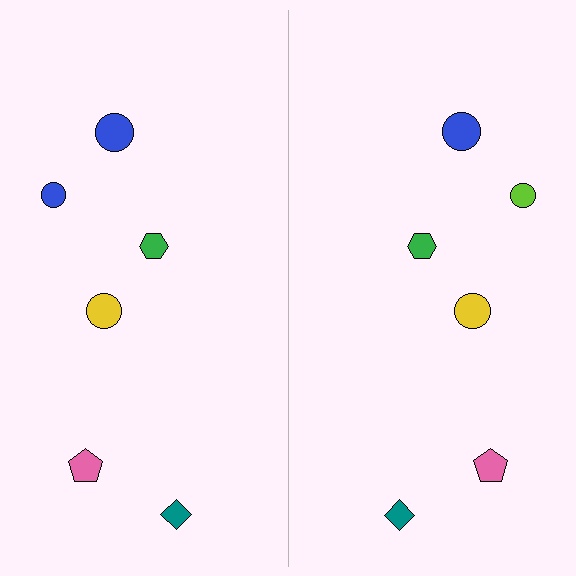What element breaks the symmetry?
The lime circle on the right side breaks the symmetry — its mirror counterpart is blue.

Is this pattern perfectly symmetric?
No, the pattern is not perfectly symmetric. The lime circle on the right side breaks the symmetry — its mirror counterpart is blue.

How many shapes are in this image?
There are 12 shapes in this image.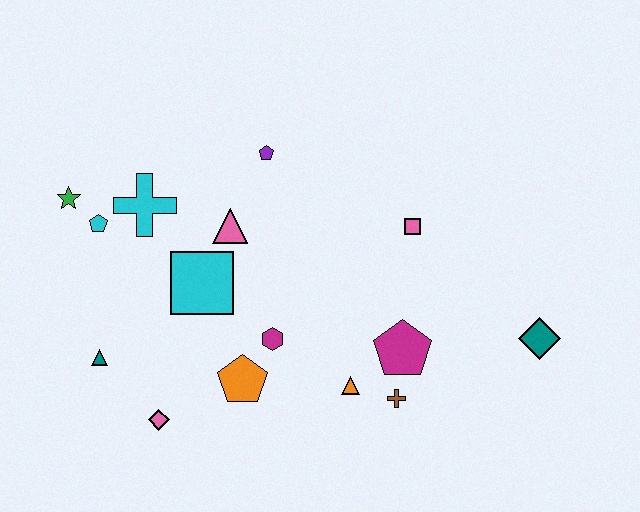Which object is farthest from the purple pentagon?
The teal diamond is farthest from the purple pentagon.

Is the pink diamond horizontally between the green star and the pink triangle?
Yes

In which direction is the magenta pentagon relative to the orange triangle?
The magenta pentagon is to the right of the orange triangle.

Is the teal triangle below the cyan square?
Yes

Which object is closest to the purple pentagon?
The pink triangle is closest to the purple pentagon.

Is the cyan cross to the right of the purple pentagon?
No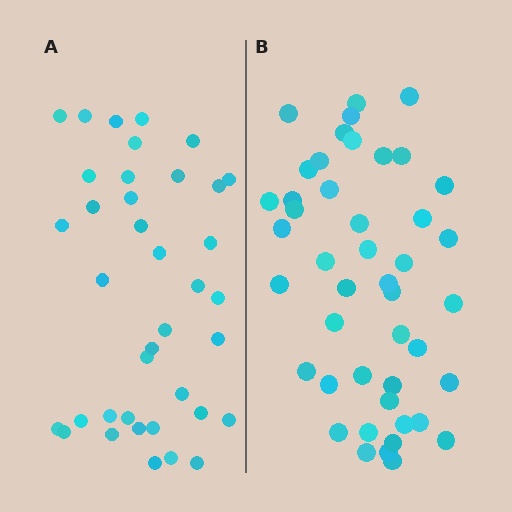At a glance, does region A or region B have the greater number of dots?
Region B (the right region) has more dots.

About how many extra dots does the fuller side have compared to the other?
Region B has roughly 8 or so more dots than region A.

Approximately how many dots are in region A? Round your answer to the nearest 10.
About 40 dots. (The exact count is 38, which rounds to 40.)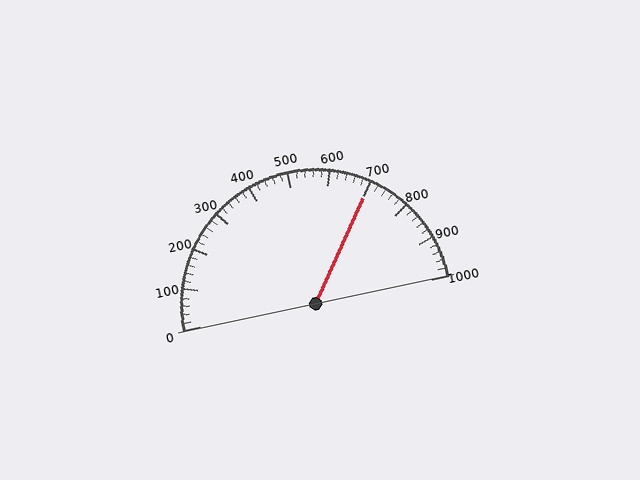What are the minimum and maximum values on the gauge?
The gauge ranges from 0 to 1000.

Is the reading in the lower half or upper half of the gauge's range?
The reading is in the upper half of the range (0 to 1000).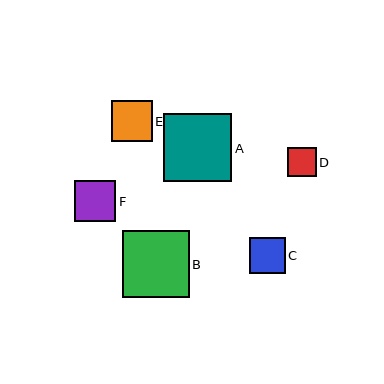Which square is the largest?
Square A is the largest with a size of approximately 68 pixels.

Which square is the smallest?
Square D is the smallest with a size of approximately 29 pixels.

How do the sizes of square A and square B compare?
Square A and square B are approximately the same size.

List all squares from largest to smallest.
From largest to smallest: A, B, F, E, C, D.